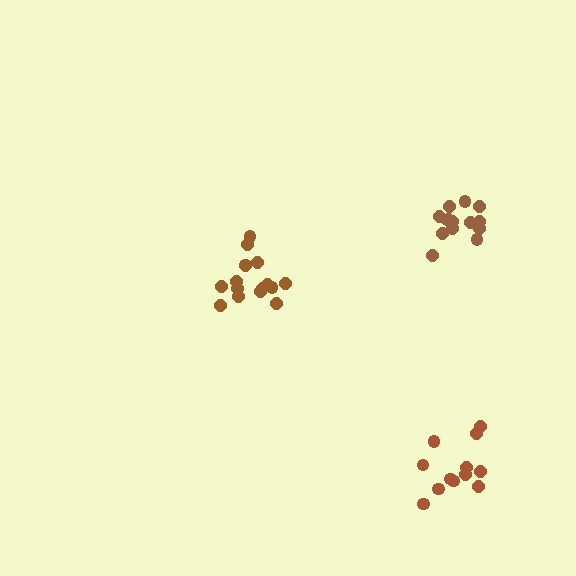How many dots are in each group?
Group 1: 14 dots, Group 2: 12 dots, Group 3: 16 dots (42 total).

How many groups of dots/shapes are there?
There are 3 groups.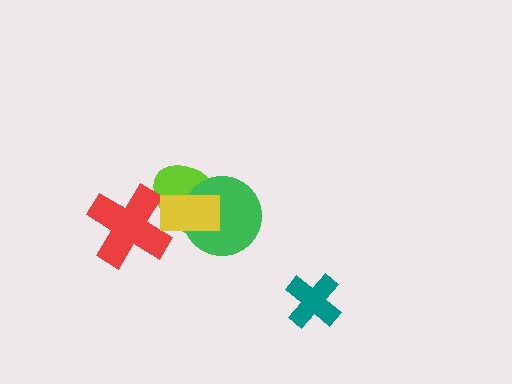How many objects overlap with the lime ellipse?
3 objects overlap with the lime ellipse.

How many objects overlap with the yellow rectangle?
3 objects overlap with the yellow rectangle.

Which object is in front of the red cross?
The yellow rectangle is in front of the red cross.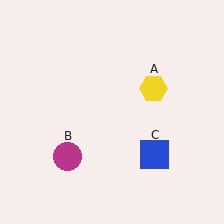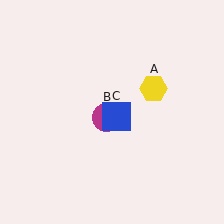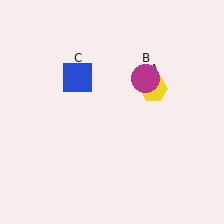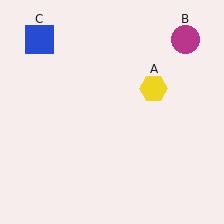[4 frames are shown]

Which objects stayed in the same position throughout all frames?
Yellow hexagon (object A) remained stationary.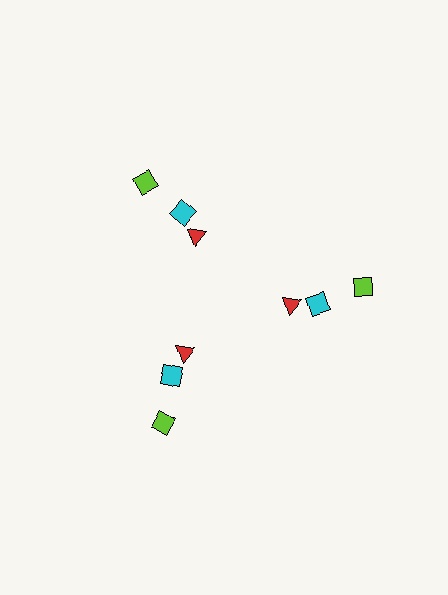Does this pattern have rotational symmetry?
Yes, this pattern has 3-fold rotational symmetry. It looks the same after rotating 120 degrees around the center.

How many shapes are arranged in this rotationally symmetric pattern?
There are 9 shapes, arranged in 3 groups of 3.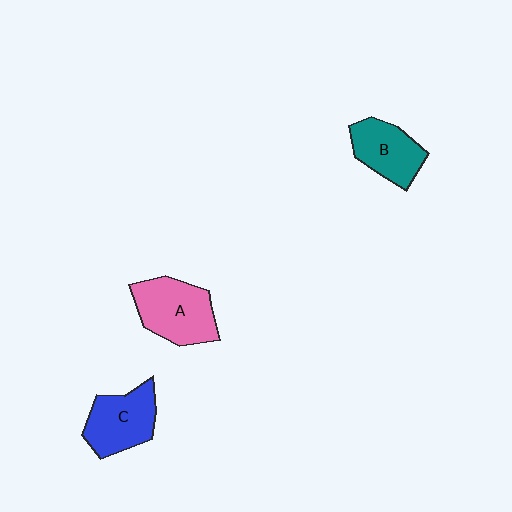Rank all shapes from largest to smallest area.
From largest to smallest: A (pink), C (blue), B (teal).